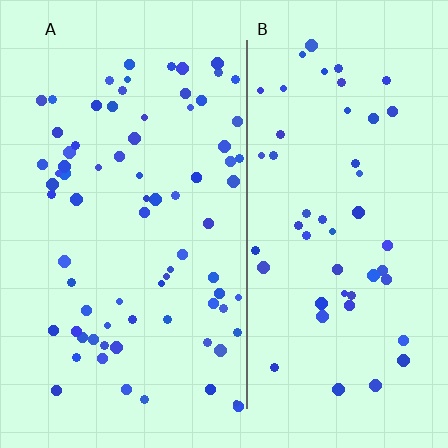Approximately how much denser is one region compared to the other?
Approximately 1.5× — region A over region B.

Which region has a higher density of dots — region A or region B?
A (the left).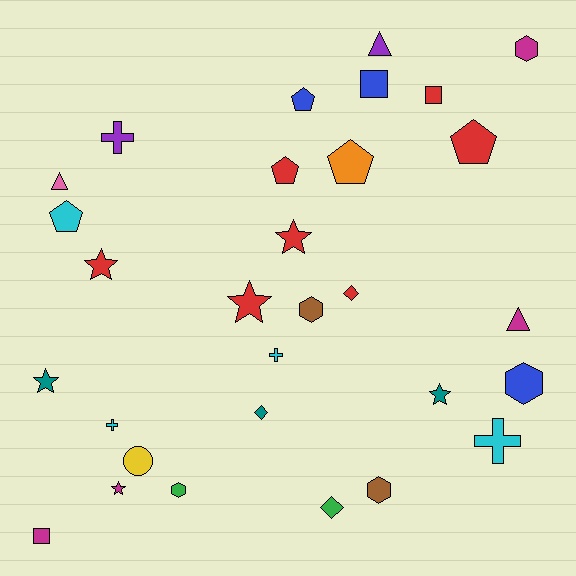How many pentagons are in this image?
There are 5 pentagons.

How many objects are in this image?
There are 30 objects.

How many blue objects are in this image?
There are 3 blue objects.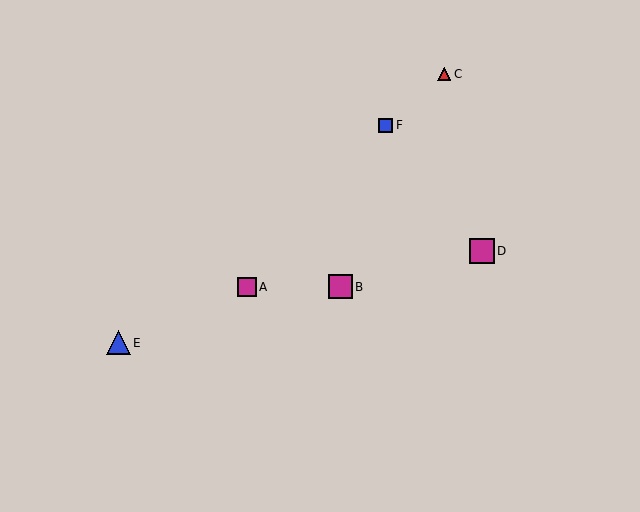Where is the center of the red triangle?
The center of the red triangle is at (444, 74).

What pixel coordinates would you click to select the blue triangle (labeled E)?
Click at (118, 343) to select the blue triangle E.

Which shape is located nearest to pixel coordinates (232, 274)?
The magenta square (labeled A) at (247, 287) is nearest to that location.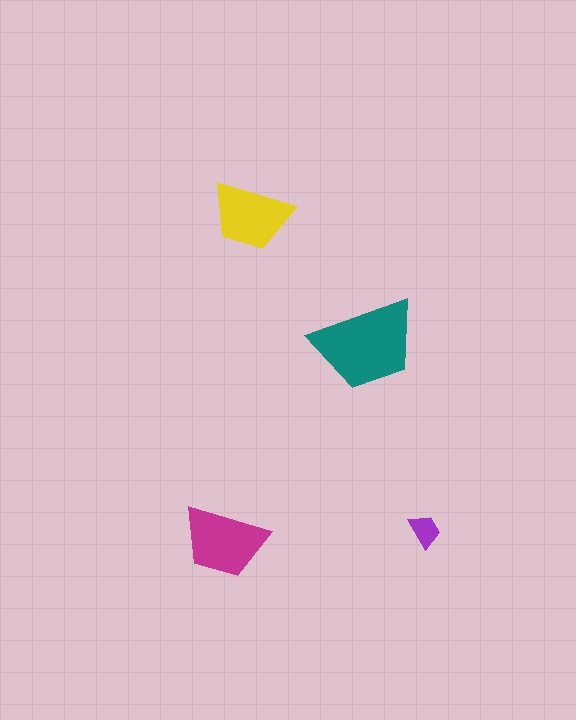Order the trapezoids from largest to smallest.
the teal one, the magenta one, the yellow one, the purple one.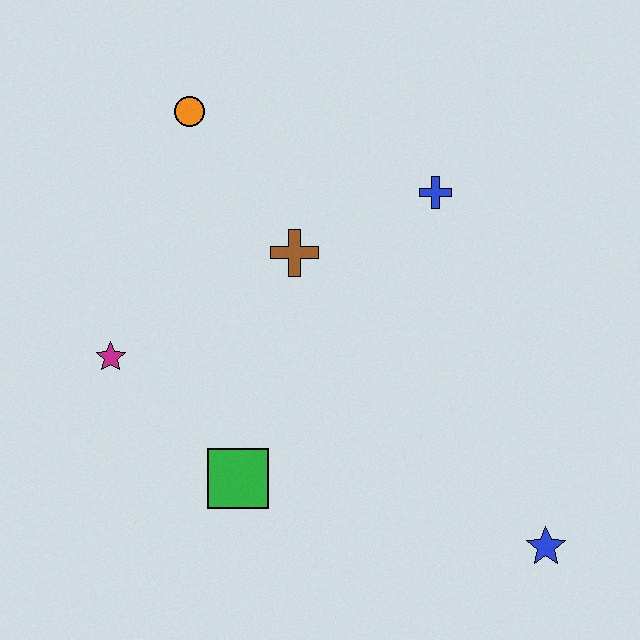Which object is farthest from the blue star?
The orange circle is farthest from the blue star.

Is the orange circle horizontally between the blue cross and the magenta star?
Yes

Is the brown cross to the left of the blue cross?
Yes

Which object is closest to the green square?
The magenta star is closest to the green square.